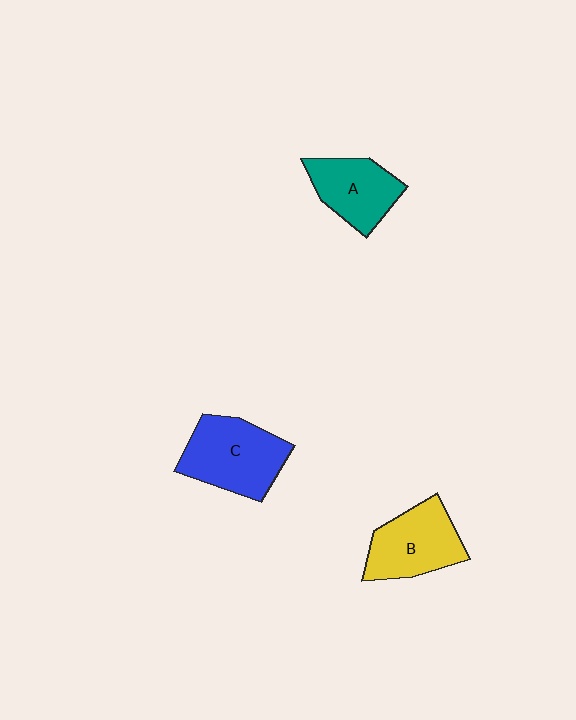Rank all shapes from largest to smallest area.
From largest to smallest: C (blue), B (yellow), A (teal).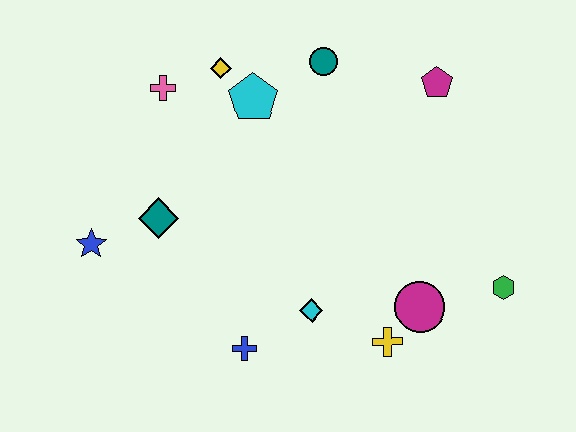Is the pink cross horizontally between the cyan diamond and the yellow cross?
No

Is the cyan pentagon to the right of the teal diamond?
Yes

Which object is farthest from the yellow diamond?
The green hexagon is farthest from the yellow diamond.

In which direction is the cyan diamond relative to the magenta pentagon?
The cyan diamond is below the magenta pentagon.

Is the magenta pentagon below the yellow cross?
No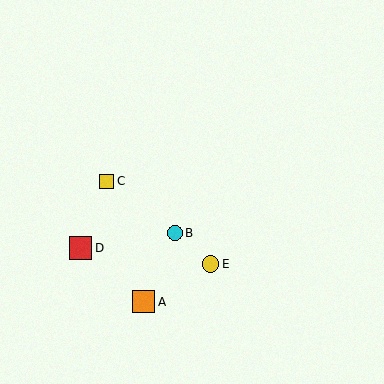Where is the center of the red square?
The center of the red square is at (81, 248).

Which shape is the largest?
The red square (labeled D) is the largest.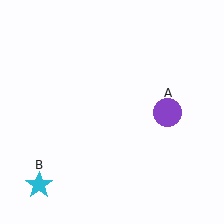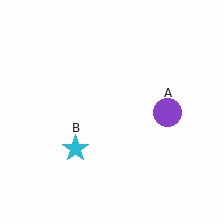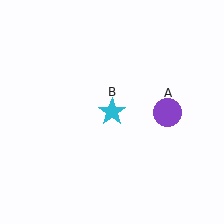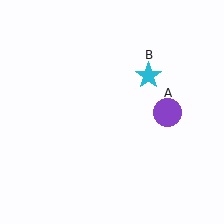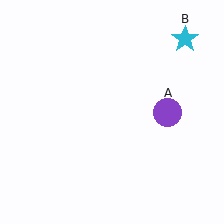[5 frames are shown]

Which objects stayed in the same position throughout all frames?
Purple circle (object A) remained stationary.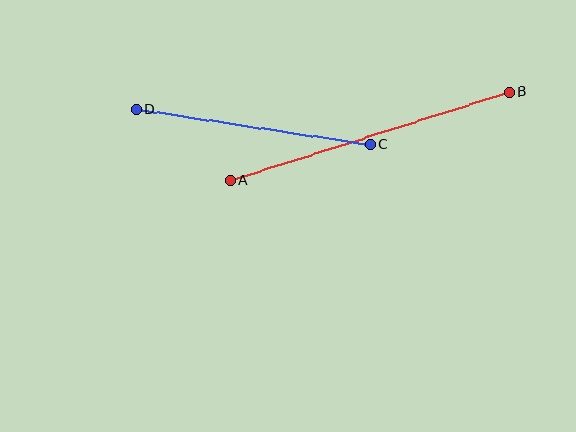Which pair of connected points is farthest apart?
Points A and B are farthest apart.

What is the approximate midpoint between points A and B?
The midpoint is at approximately (370, 136) pixels.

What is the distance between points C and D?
The distance is approximately 236 pixels.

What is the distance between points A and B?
The distance is approximately 292 pixels.